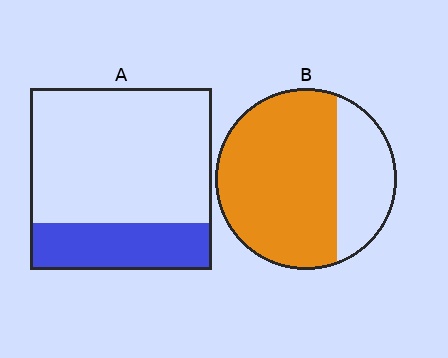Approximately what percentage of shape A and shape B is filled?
A is approximately 25% and B is approximately 70%.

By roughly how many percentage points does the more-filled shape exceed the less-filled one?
By roughly 45 percentage points (B over A).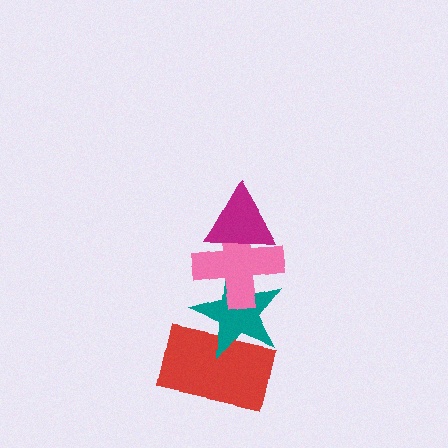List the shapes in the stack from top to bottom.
From top to bottom: the magenta triangle, the pink cross, the teal star, the red rectangle.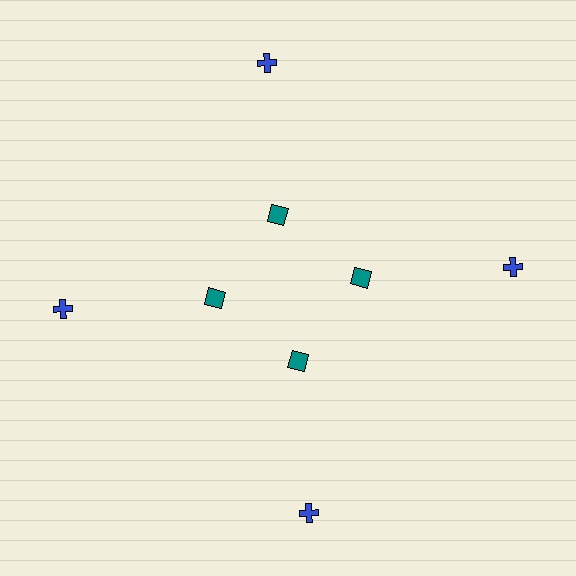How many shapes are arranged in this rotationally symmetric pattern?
There are 8 shapes, arranged in 4 groups of 2.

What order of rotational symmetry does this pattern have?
This pattern has 4-fold rotational symmetry.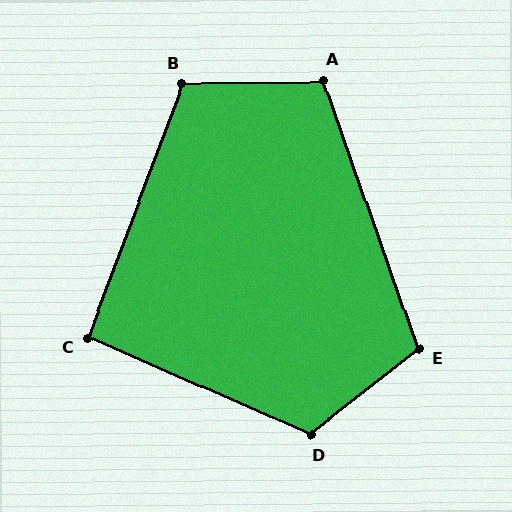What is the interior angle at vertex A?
Approximately 109 degrees (obtuse).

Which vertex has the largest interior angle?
D, at approximately 118 degrees.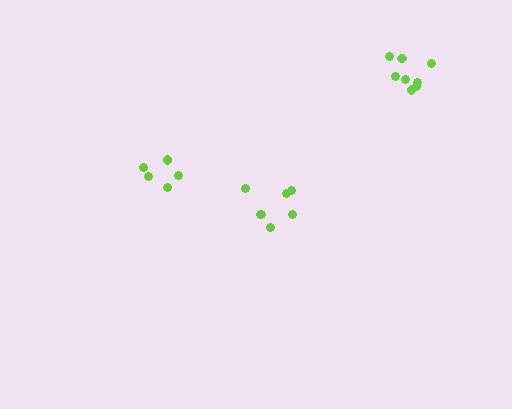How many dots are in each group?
Group 1: 5 dots, Group 2: 7 dots, Group 3: 8 dots (20 total).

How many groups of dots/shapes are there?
There are 3 groups.